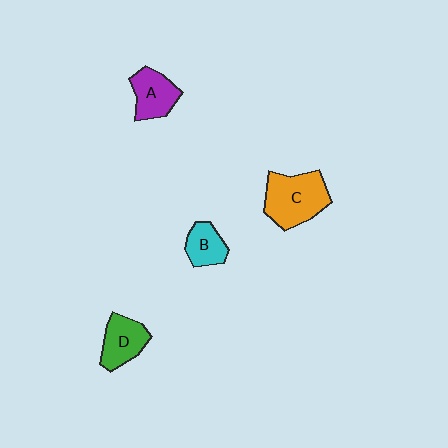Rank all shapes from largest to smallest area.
From largest to smallest: C (orange), D (green), A (purple), B (cyan).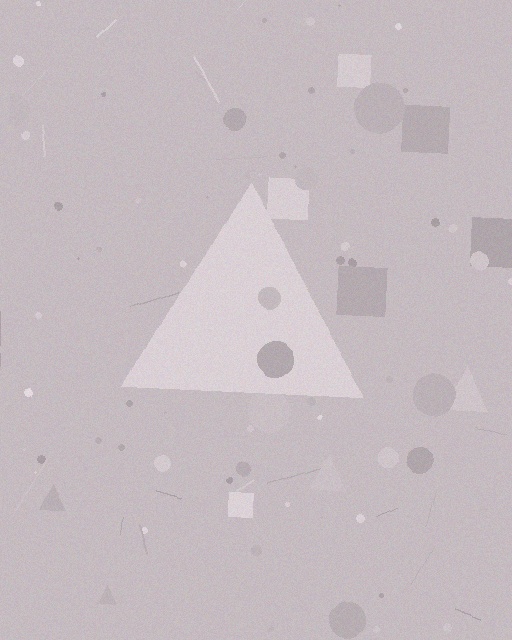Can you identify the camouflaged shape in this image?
The camouflaged shape is a triangle.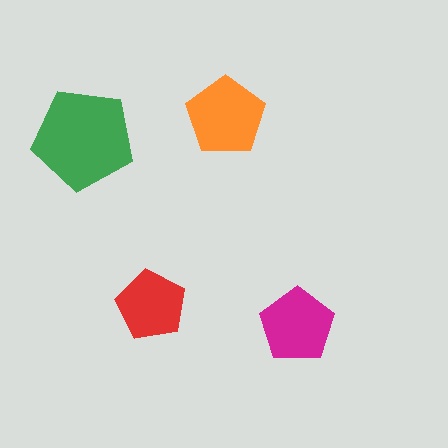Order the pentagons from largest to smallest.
the green one, the orange one, the magenta one, the red one.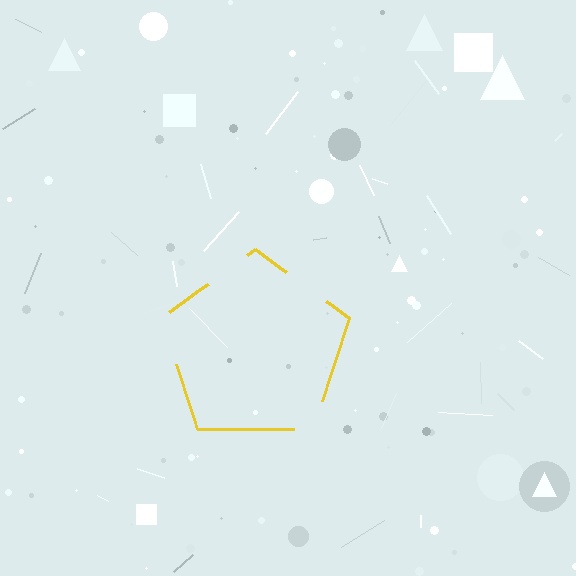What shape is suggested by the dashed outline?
The dashed outline suggests a pentagon.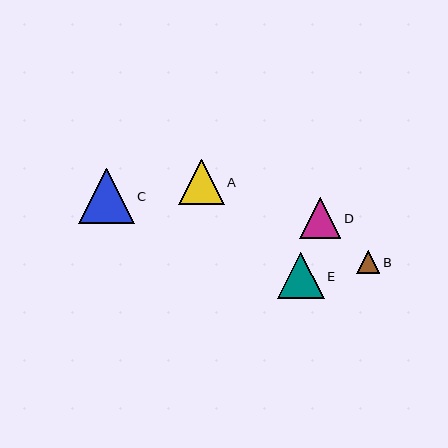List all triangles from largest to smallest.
From largest to smallest: C, E, A, D, B.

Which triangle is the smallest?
Triangle B is the smallest with a size of approximately 23 pixels.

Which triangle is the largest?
Triangle C is the largest with a size of approximately 56 pixels.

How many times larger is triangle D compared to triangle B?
Triangle D is approximately 1.8 times the size of triangle B.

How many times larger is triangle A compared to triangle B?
Triangle A is approximately 2.0 times the size of triangle B.